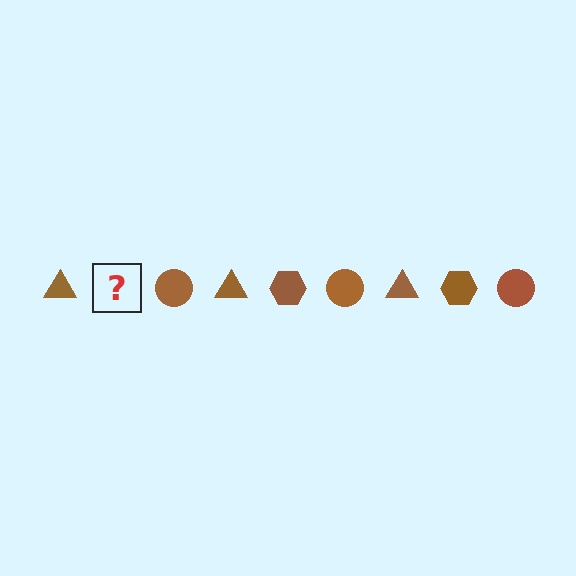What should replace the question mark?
The question mark should be replaced with a brown hexagon.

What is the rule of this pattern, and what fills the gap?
The rule is that the pattern cycles through triangle, hexagon, circle shapes in brown. The gap should be filled with a brown hexagon.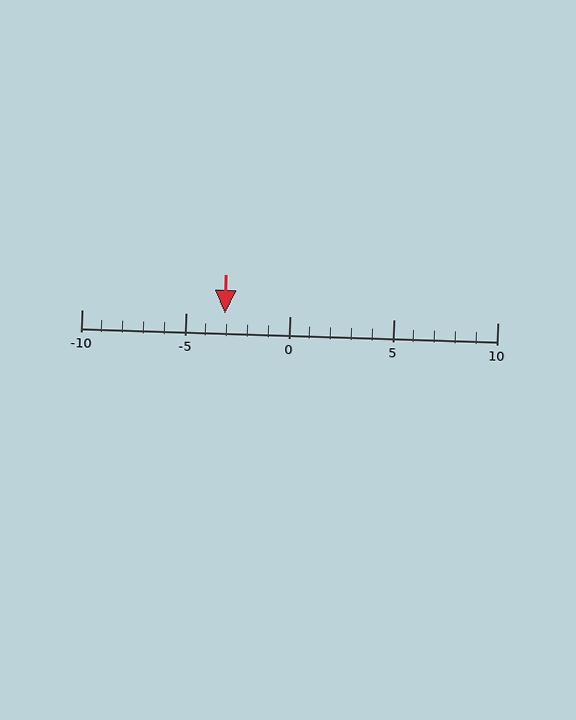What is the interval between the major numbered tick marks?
The major tick marks are spaced 5 units apart.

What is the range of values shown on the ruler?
The ruler shows values from -10 to 10.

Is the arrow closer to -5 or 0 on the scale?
The arrow is closer to -5.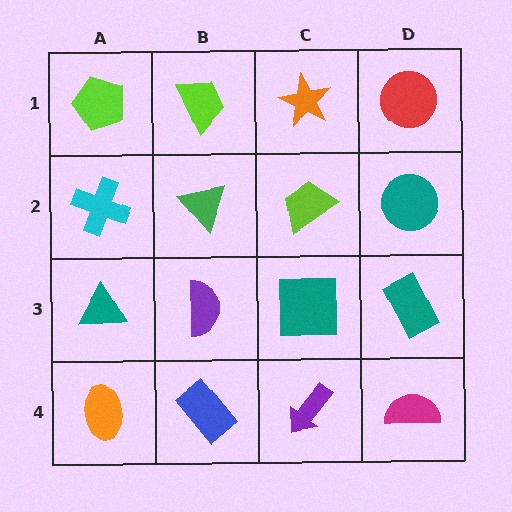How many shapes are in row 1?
4 shapes.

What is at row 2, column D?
A teal circle.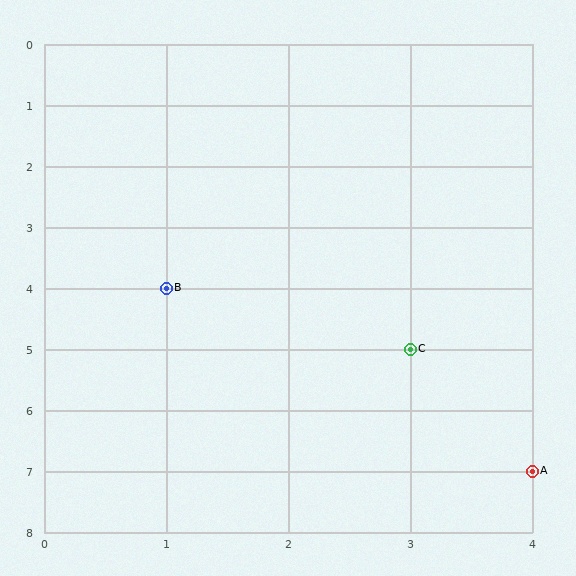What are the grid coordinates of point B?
Point B is at grid coordinates (1, 4).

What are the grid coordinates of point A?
Point A is at grid coordinates (4, 7).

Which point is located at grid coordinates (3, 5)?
Point C is at (3, 5).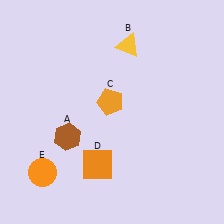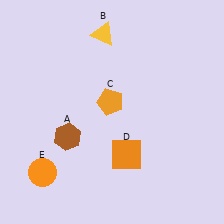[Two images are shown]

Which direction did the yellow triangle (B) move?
The yellow triangle (B) moved left.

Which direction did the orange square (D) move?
The orange square (D) moved right.